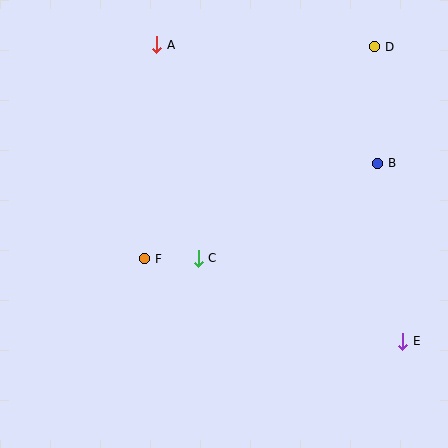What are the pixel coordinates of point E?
Point E is at (403, 341).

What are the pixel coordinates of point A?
Point A is at (157, 45).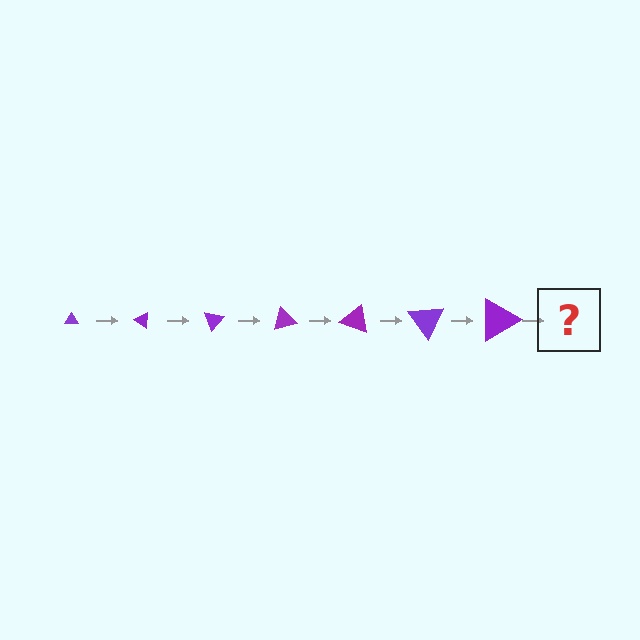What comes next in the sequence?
The next element should be a triangle, larger than the previous one and rotated 245 degrees from the start.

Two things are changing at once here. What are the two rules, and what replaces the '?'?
The two rules are that the triangle grows larger each step and it rotates 35 degrees each step. The '?' should be a triangle, larger than the previous one and rotated 245 degrees from the start.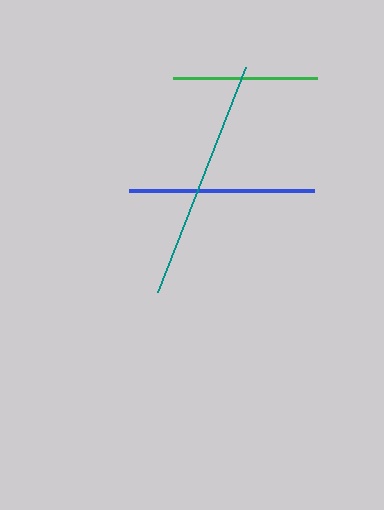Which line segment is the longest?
The teal line is the longest at approximately 241 pixels.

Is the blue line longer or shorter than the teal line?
The teal line is longer than the blue line.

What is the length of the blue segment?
The blue segment is approximately 185 pixels long.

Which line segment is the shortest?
The green line is the shortest at approximately 144 pixels.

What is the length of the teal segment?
The teal segment is approximately 241 pixels long.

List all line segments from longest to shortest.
From longest to shortest: teal, blue, green.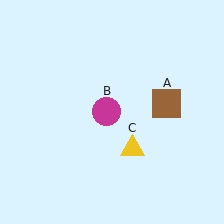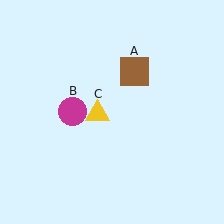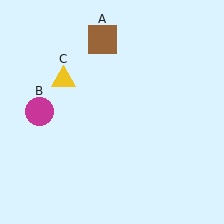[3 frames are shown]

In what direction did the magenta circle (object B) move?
The magenta circle (object B) moved left.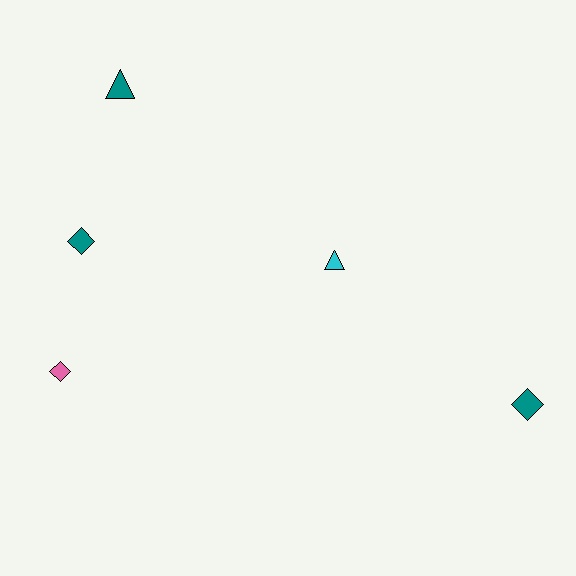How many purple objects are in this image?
There are no purple objects.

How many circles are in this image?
There are no circles.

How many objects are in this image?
There are 5 objects.